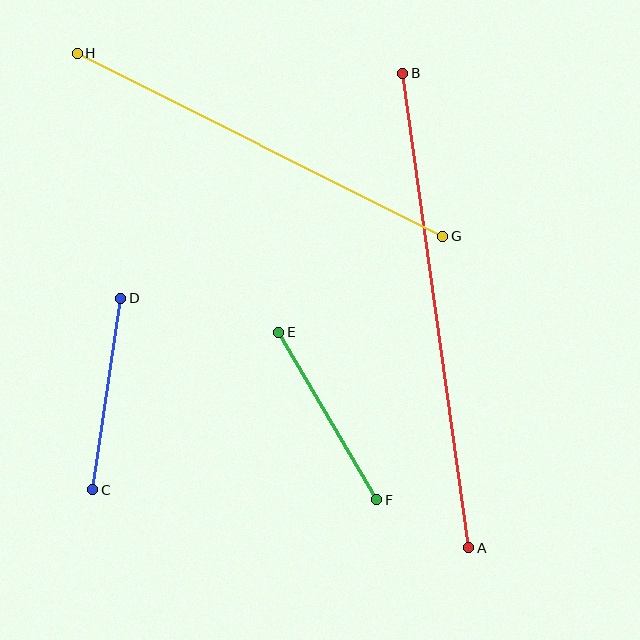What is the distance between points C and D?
The distance is approximately 194 pixels.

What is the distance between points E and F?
The distance is approximately 194 pixels.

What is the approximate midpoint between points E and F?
The midpoint is at approximately (328, 416) pixels.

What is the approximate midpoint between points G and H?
The midpoint is at approximately (260, 145) pixels.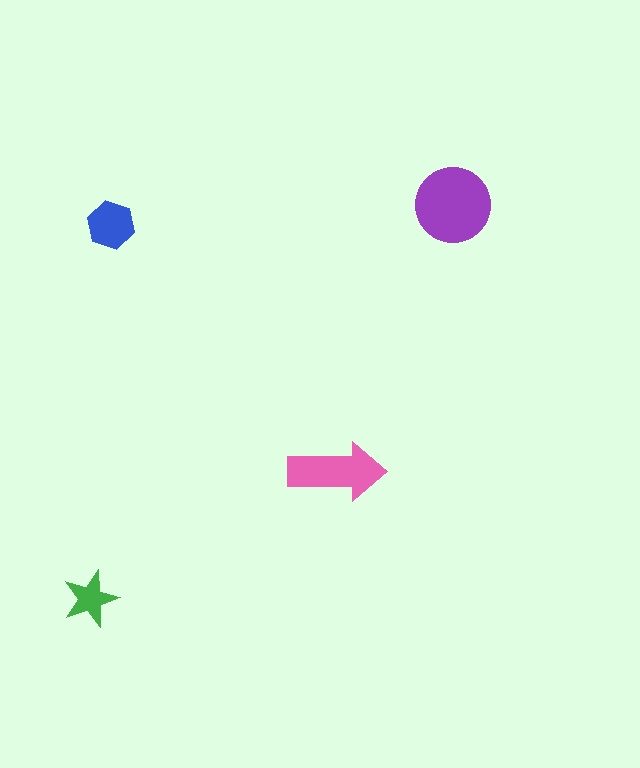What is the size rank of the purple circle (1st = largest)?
1st.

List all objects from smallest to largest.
The green star, the blue hexagon, the pink arrow, the purple circle.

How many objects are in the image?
There are 4 objects in the image.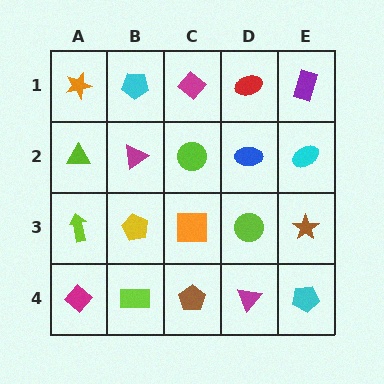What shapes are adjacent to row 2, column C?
A magenta diamond (row 1, column C), an orange square (row 3, column C), a magenta triangle (row 2, column B), a blue ellipse (row 2, column D).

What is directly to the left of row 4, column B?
A magenta diamond.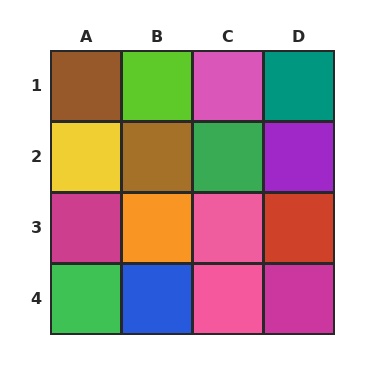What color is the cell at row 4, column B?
Blue.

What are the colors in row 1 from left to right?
Brown, lime, pink, teal.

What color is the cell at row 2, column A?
Yellow.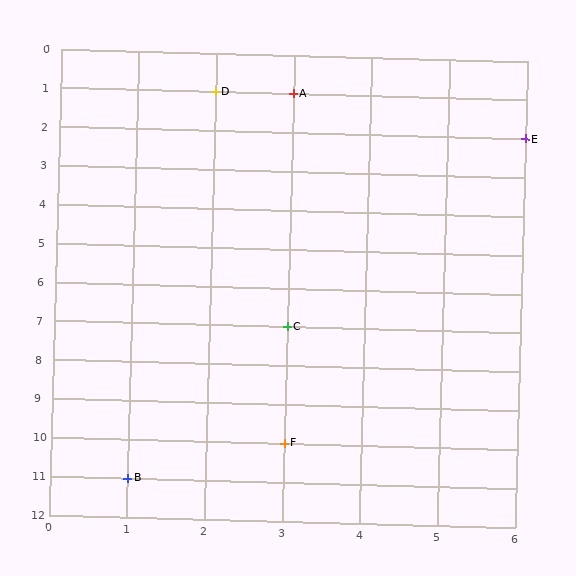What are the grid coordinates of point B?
Point B is at grid coordinates (1, 11).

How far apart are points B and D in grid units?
Points B and D are 1 column and 10 rows apart (about 10.0 grid units diagonally).